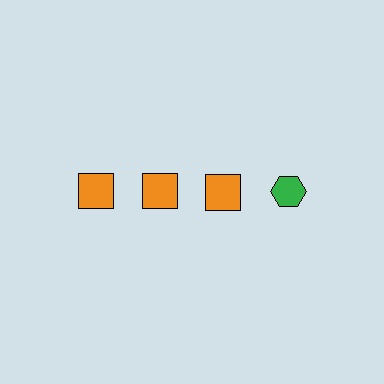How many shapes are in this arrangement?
There are 4 shapes arranged in a grid pattern.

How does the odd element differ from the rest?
It differs in both color (green instead of orange) and shape (hexagon instead of square).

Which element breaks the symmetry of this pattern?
The green hexagon in the top row, second from right column breaks the symmetry. All other shapes are orange squares.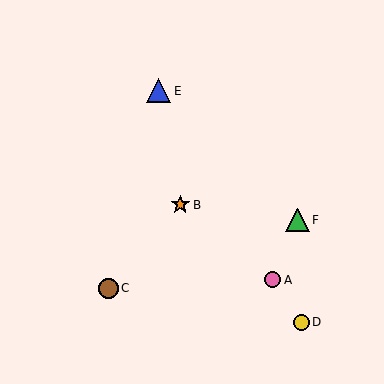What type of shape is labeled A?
Shape A is a pink circle.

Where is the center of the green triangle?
The center of the green triangle is at (298, 220).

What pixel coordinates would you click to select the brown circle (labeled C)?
Click at (108, 288) to select the brown circle C.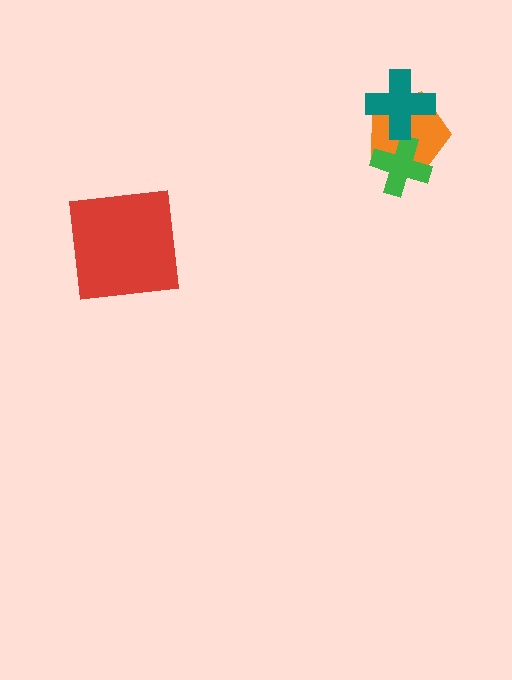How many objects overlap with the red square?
0 objects overlap with the red square.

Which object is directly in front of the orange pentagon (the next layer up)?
The green cross is directly in front of the orange pentagon.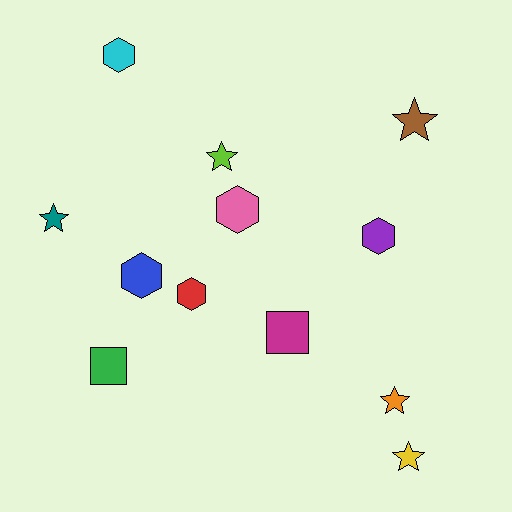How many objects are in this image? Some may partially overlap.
There are 12 objects.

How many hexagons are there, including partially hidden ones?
There are 5 hexagons.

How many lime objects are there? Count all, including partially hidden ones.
There is 1 lime object.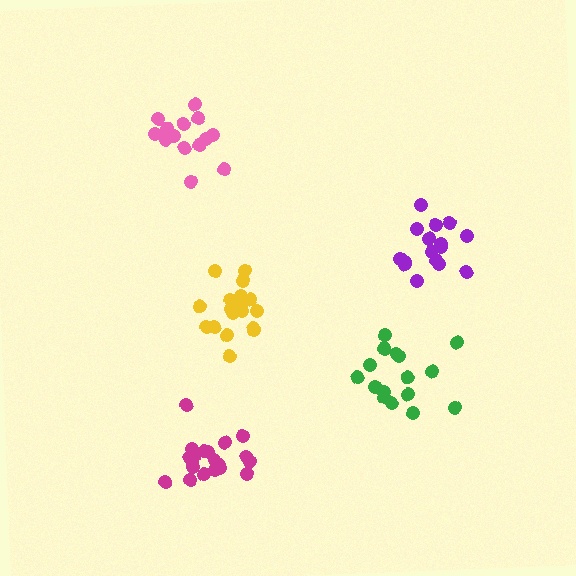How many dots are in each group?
Group 1: 16 dots, Group 2: 16 dots, Group 3: 20 dots, Group 4: 18 dots, Group 5: 15 dots (85 total).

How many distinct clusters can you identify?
There are 5 distinct clusters.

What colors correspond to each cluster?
The clusters are colored: purple, green, magenta, yellow, pink.